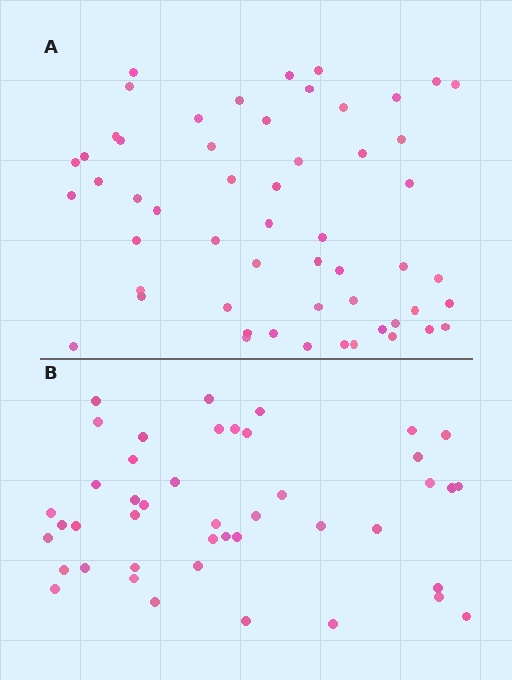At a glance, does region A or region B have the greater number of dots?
Region A (the top region) has more dots.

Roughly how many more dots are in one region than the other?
Region A has roughly 12 or so more dots than region B.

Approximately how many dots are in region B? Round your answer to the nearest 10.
About 40 dots. (The exact count is 44, which rounds to 40.)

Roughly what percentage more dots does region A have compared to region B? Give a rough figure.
About 25% more.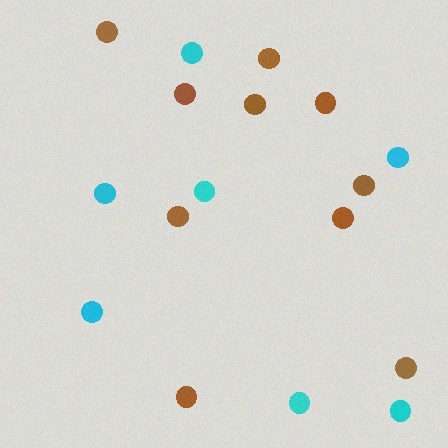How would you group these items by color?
There are 2 groups: one group of brown circles (10) and one group of cyan circles (7).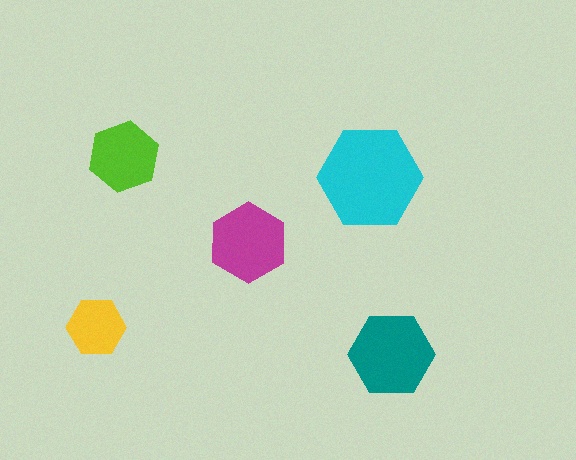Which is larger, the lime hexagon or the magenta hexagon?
The magenta one.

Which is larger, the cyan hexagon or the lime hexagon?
The cyan one.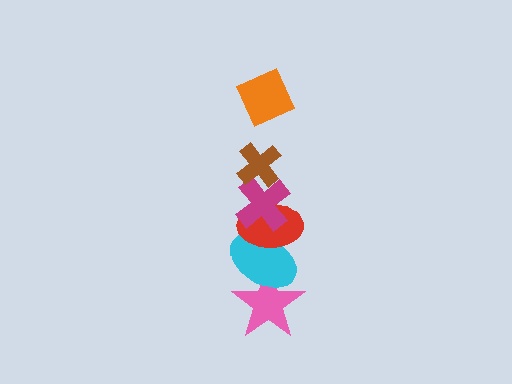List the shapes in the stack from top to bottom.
From top to bottom: the orange diamond, the brown cross, the magenta cross, the red ellipse, the cyan ellipse, the pink star.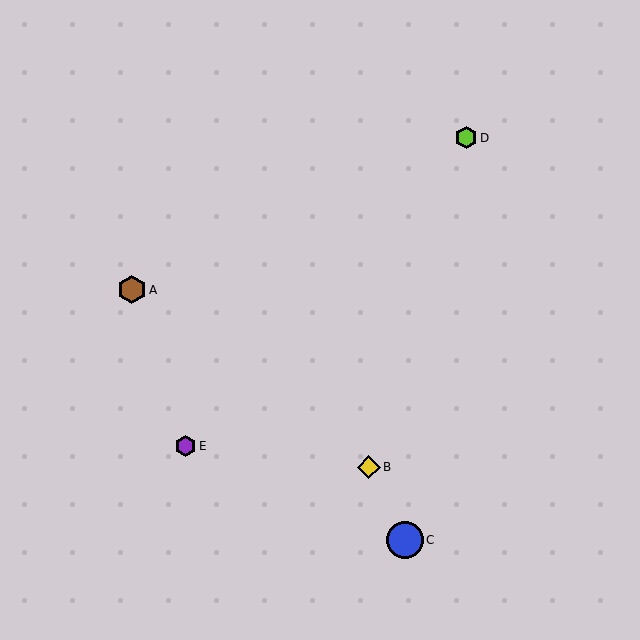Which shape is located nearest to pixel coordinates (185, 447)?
The purple hexagon (labeled E) at (186, 446) is nearest to that location.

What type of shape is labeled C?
Shape C is a blue circle.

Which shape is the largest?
The blue circle (labeled C) is the largest.